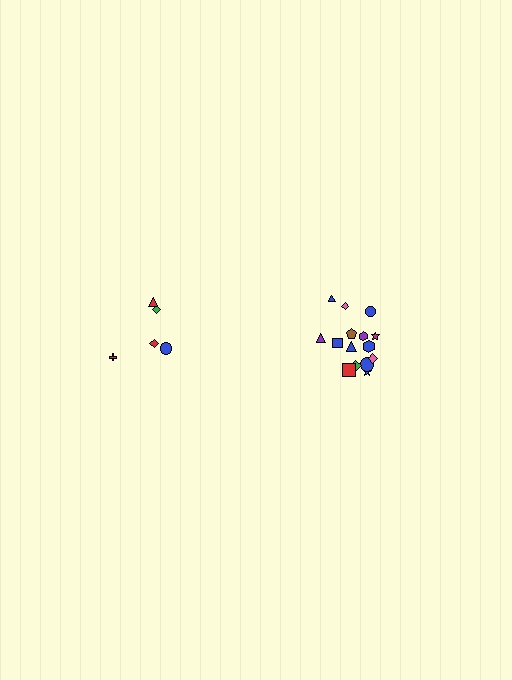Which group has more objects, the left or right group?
The right group.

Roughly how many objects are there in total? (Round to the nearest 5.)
Roughly 20 objects in total.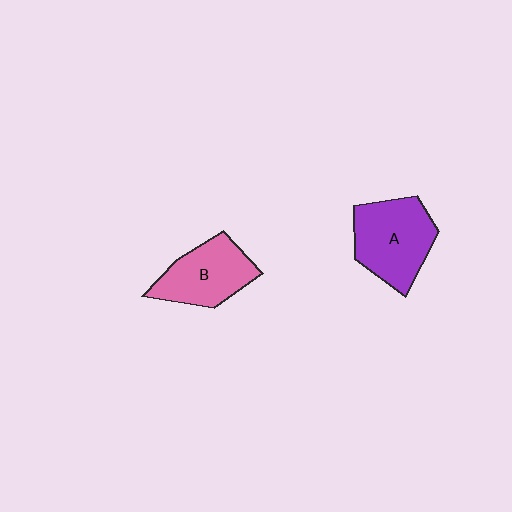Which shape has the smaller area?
Shape B (pink).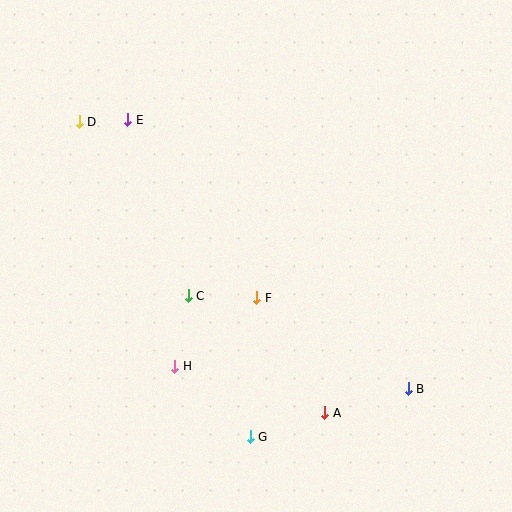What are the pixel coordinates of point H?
Point H is at (175, 366).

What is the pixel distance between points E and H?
The distance between E and H is 251 pixels.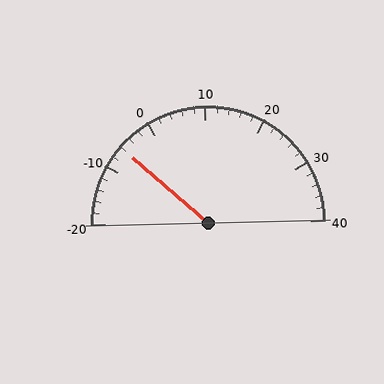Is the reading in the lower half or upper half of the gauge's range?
The reading is in the lower half of the range (-20 to 40).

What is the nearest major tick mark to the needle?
The nearest major tick mark is -10.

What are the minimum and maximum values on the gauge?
The gauge ranges from -20 to 40.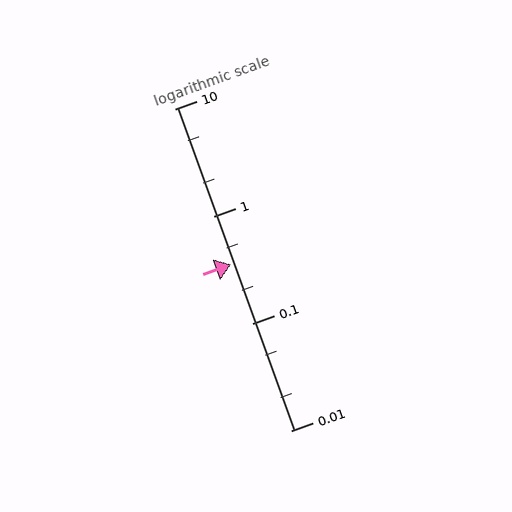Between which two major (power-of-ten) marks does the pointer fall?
The pointer is between 0.1 and 1.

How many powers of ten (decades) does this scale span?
The scale spans 3 decades, from 0.01 to 10.